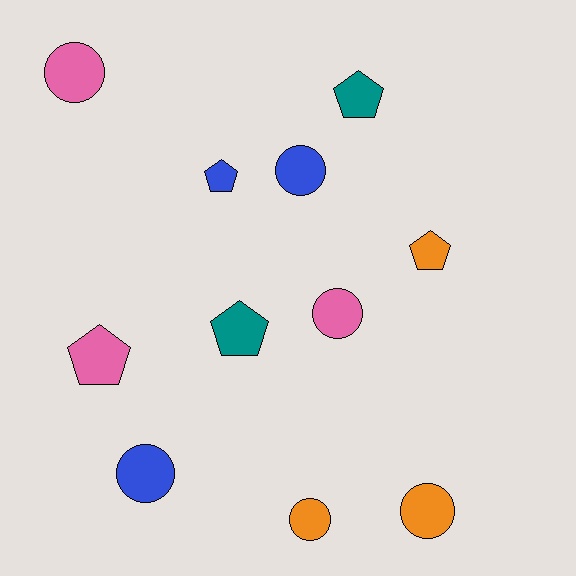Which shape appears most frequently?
Circle, with 6 objects.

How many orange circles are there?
There are 2 orange circles.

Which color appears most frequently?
Orange, with 3 objects.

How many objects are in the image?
There are 11 objects.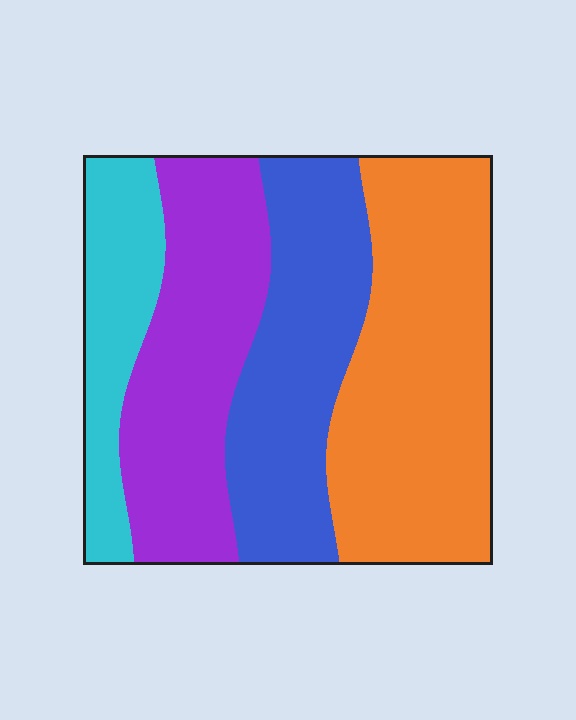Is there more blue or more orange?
Orange.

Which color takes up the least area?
Cyan, at roughly 15%.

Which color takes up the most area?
Orange, at roughly 35%.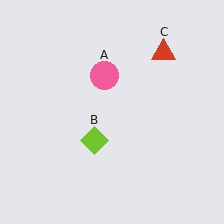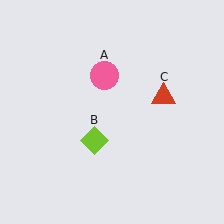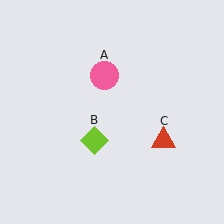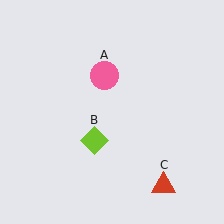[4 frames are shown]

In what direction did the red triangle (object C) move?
The red triangle (object C) moved down.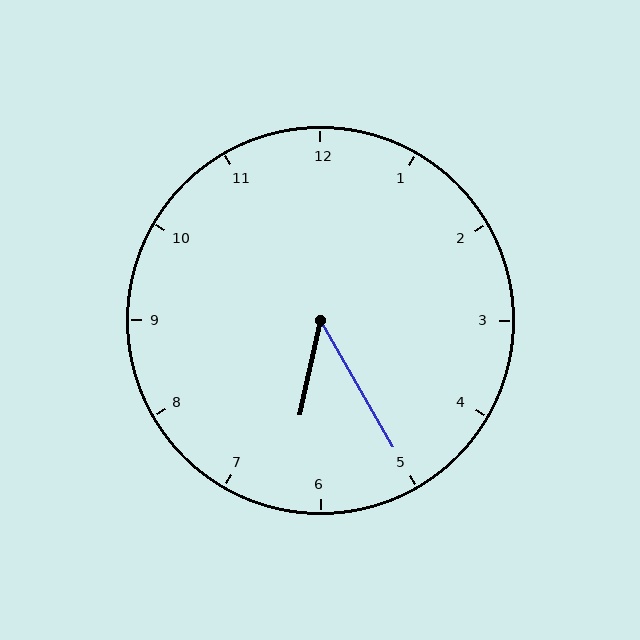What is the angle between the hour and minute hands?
Approximately 42 degrees.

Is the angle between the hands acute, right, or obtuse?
It is acute.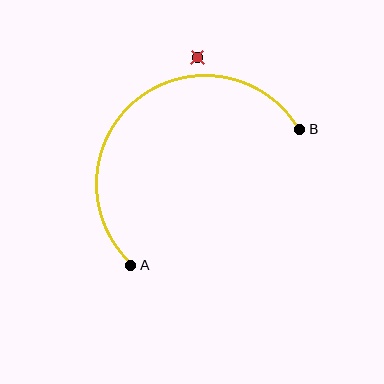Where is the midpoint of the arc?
The arc midpoint is the point on the curve farthest from the straight line joining A and B. It sits above and to the left of that line.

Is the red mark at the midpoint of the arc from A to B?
No — the red mark does not lie on the arc at all. It sits slightly outside the curve.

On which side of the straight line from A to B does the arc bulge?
The arc bulges above and to the left of the straight line connecting A and B.